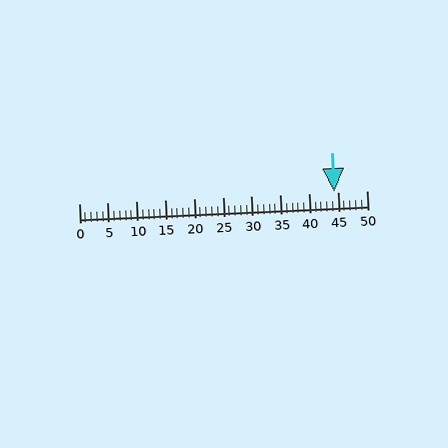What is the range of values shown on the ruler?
The ruler shows values from 0 to 50.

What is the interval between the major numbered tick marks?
The major tick marks are spaced 5 units apart.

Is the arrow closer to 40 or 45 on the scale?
The arrow is closer to 45.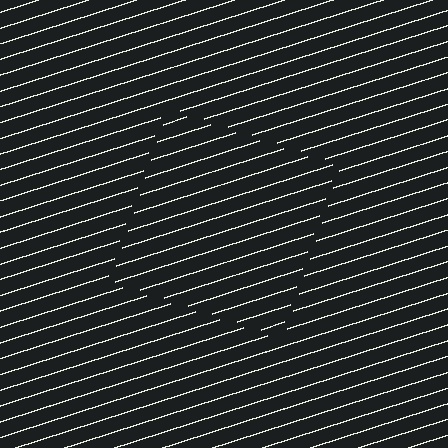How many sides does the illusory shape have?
4 sides — the line-ends trace a square.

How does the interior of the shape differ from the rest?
The interior of the shape contains the same grating, shifted by half a period — the contour is defined by the phase discontinuity where line-ends from the inner and outer gratings abut.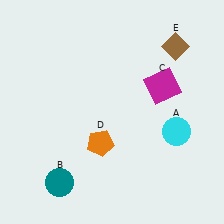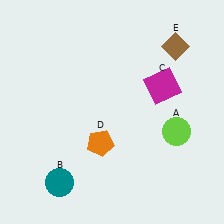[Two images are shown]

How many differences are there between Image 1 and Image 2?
There is 1 difference between the two images.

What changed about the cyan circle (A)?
In Image 1, A is cyan. In Image 2, it changed to lime.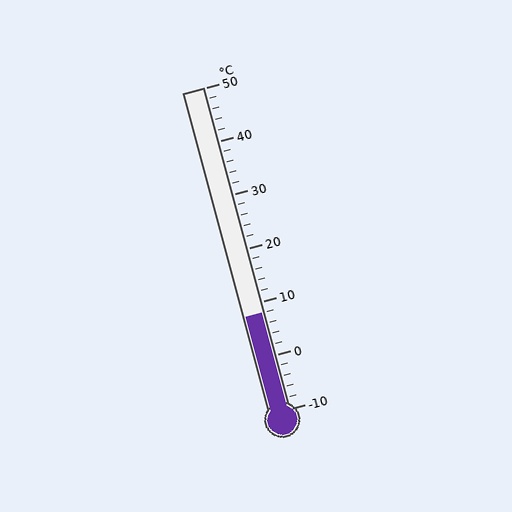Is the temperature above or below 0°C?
The temperature is above 0°C.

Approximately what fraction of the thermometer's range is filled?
The thermometer is filled to approximately 30% of its range.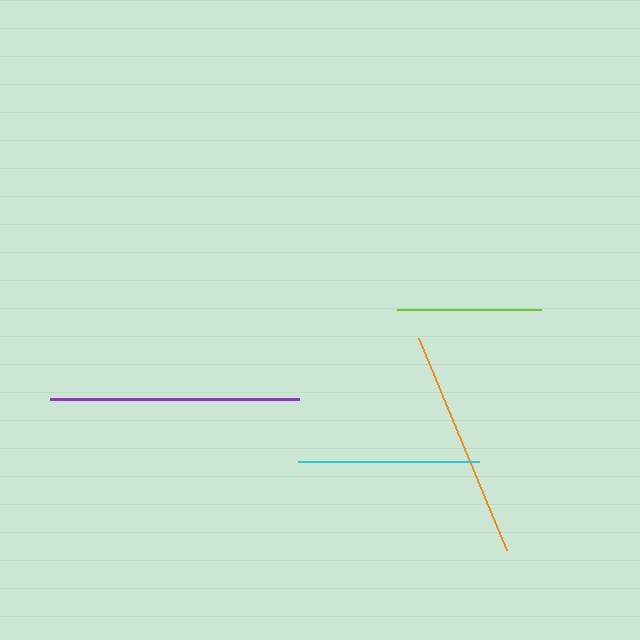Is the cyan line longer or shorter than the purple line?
The purple line is longer than the cyan line.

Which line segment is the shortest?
The lime line is the shortest at approximately 144 pixels.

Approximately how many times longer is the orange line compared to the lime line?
The orange line is approximately 1.6 times the length of the lime line.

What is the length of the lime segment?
The lime segment is approximately 144 pixels long.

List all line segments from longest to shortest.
From longest to shortest: purple, orange, cyan, lime.